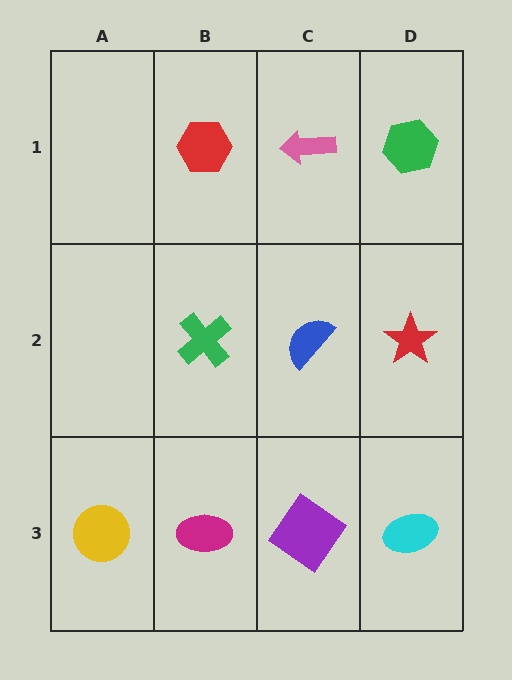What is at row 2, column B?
A green cross.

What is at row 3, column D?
A cyan ellipse.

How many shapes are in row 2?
3 shapes.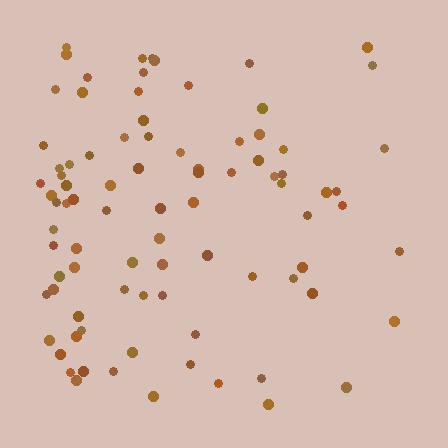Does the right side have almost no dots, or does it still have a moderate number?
Still a moderate number, just noticeably fewer than the left.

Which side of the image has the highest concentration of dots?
The left.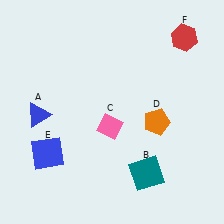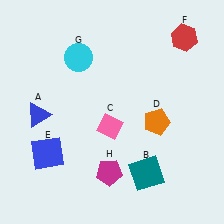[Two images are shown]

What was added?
A cyan circle (G), a magenta pentagon (H) were added in Image 2.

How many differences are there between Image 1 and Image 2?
There are 2 differences between the two images.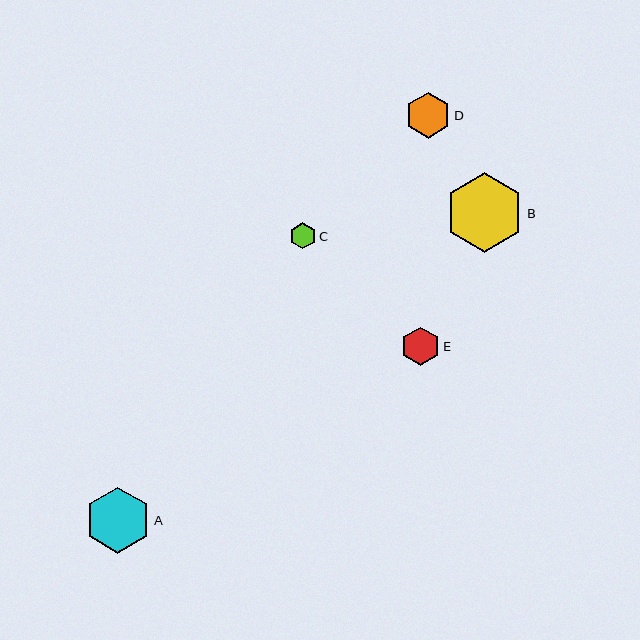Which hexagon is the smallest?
Hexagon C is the smallest with a size of approximately 26 pixels.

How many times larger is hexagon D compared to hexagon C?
Hexagon D is approximately 1.7 times the size of hexagon C.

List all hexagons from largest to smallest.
From largest to smallest: B, A, D, E, C.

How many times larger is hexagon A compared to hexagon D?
Hexagon A is approximately 1.4 times the size of hexagon D.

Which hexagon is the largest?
Hexagon B is the largest with a size of approximately 79 pixels.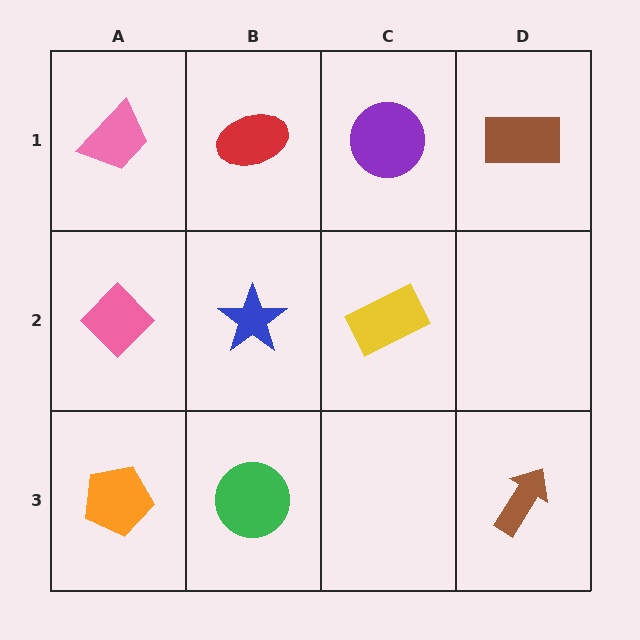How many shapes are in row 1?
4 shapes.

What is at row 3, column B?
A green circle.